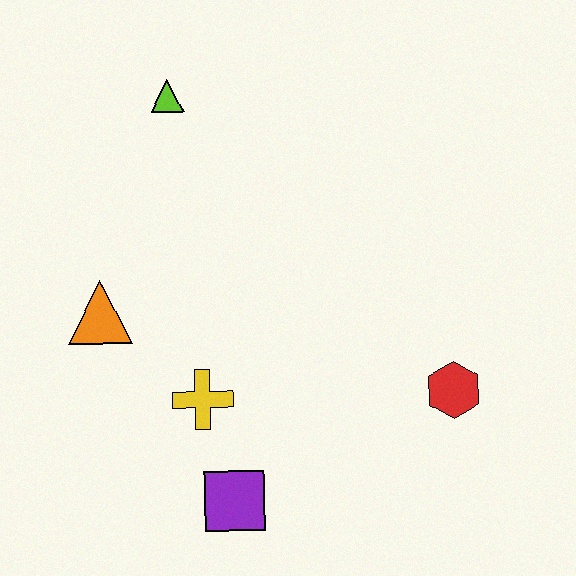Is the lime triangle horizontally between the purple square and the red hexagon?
No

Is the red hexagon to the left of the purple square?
No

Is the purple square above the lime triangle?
No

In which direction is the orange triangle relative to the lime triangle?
The orange triangle is below the lime triangle.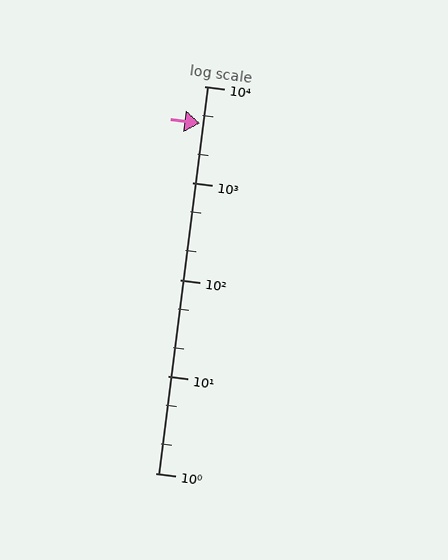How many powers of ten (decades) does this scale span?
The scale spans 4 decades, from 1 to 10000.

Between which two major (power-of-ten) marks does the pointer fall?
The pointer is between 1000 and 10000.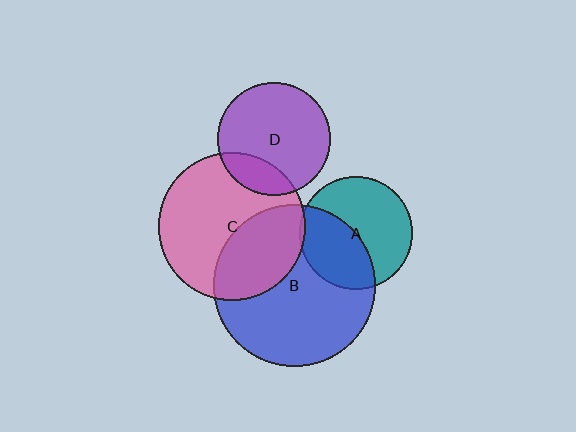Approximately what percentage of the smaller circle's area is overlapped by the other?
Approximately 20%.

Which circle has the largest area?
Circle B (blue).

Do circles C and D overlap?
Yes.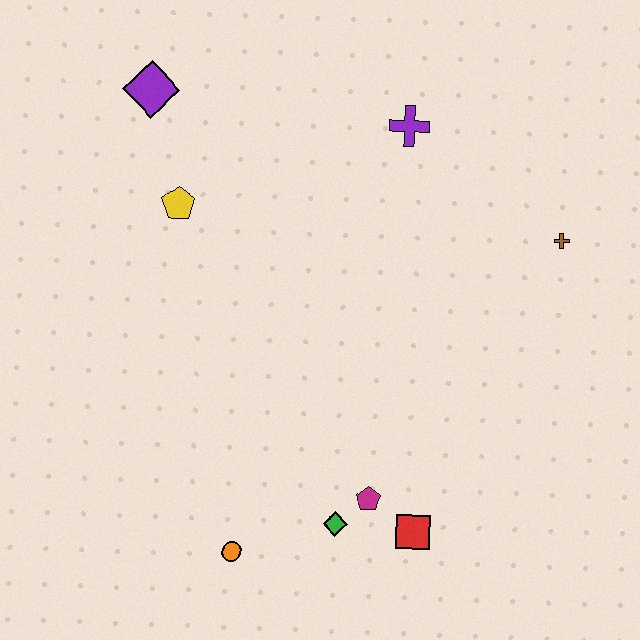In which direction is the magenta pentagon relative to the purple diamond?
The magenta pentagon is below the purple diamond.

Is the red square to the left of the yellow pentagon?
No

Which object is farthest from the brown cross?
The orange circle is farthest from the brown cross.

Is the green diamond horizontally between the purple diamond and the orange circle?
No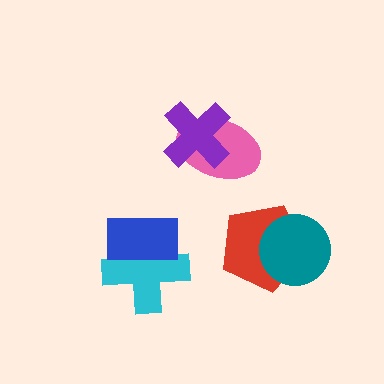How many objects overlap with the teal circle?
1 object overlaps with the teal circle.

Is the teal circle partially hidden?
No, no other shape covers it.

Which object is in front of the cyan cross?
The blue rectangle is in front of the cyan cross.